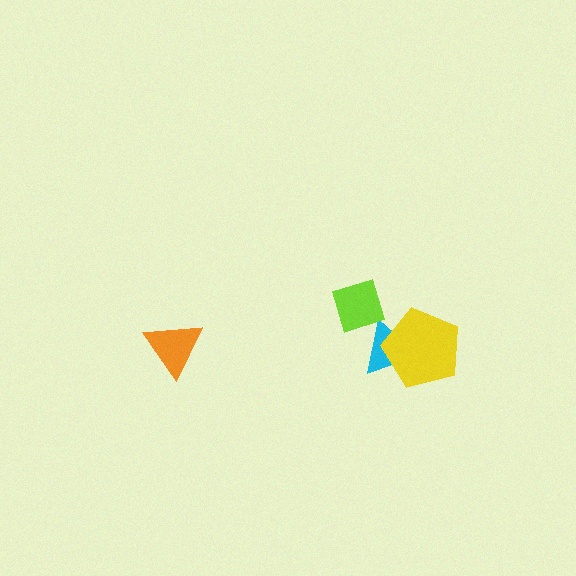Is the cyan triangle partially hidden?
Yes, it is partially covered by another shape.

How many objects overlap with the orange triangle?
0 objects overlap with the orange triangle.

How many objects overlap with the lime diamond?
1 object overlaps with the lime diamond.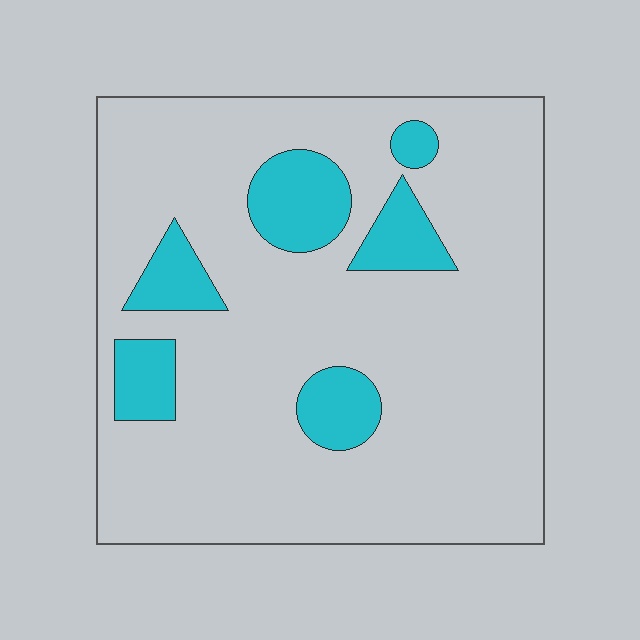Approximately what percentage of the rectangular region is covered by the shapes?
Approximately 15%.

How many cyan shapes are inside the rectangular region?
6.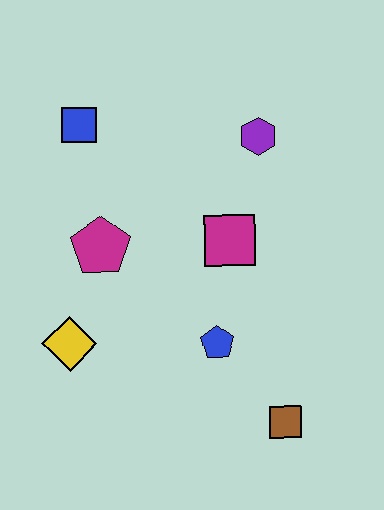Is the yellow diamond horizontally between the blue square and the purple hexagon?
No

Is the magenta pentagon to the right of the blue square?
Yes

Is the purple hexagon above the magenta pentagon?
Yes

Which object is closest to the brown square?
The blue pentagon is closest to the brown square.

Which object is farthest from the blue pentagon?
The blue square is farthest from the blue pentagon.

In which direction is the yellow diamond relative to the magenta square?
The yellow diamond is to the left of the magenta square.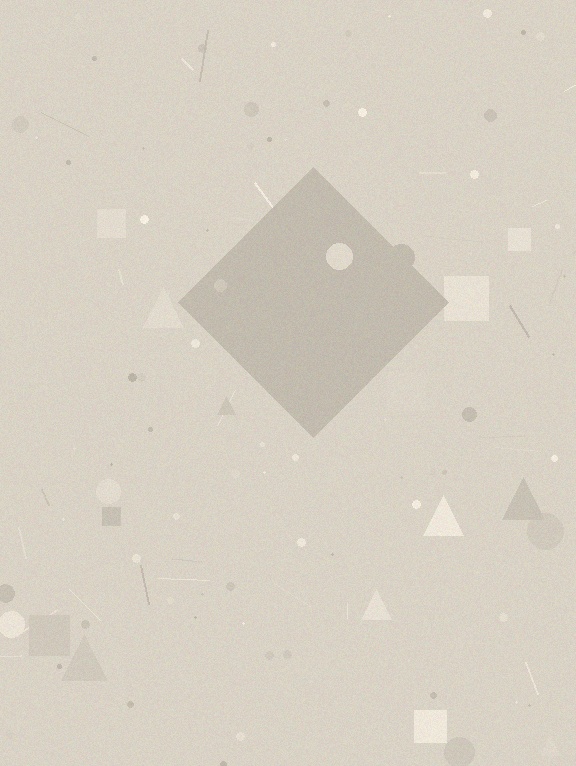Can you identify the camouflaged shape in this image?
The camouflaged shape is a diamond.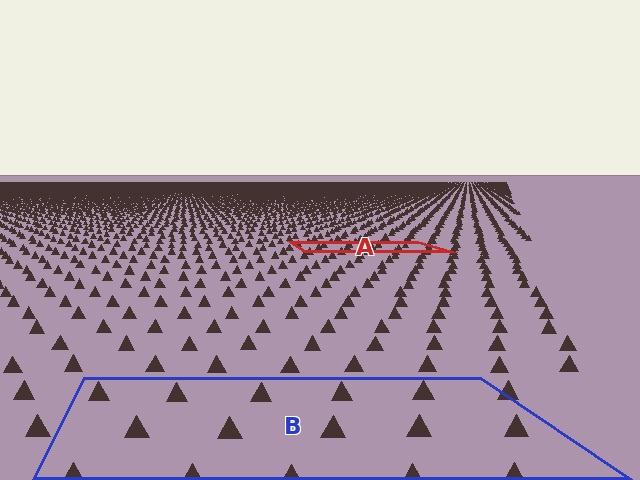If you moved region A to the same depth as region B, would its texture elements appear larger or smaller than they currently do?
They would appear larger. At a closer depth, the same texture elements are projected at a bigger on-screen size.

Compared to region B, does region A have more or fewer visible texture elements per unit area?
Region A has more texture elements per unit area — they are packed more densely because it is farther away.